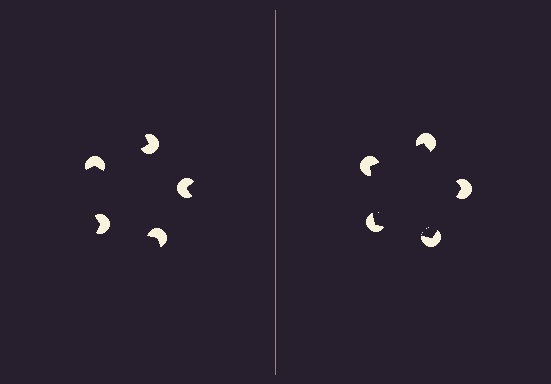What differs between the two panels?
The pac-man discs are positioned identically on both sides; only the wedge orientations differ. On the right they align to a pentagon; on the left they are misaligned.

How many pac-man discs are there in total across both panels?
10 — 5 on each side.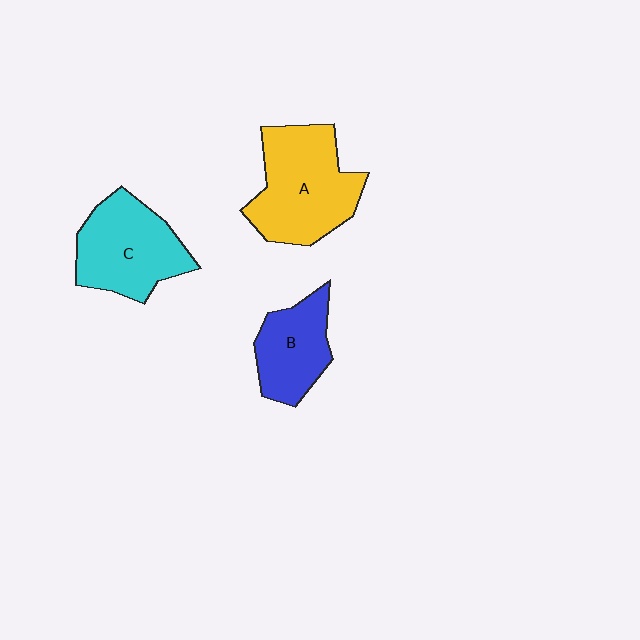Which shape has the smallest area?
Shape B (blue).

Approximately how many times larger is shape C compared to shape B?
Approximately 1.4 times.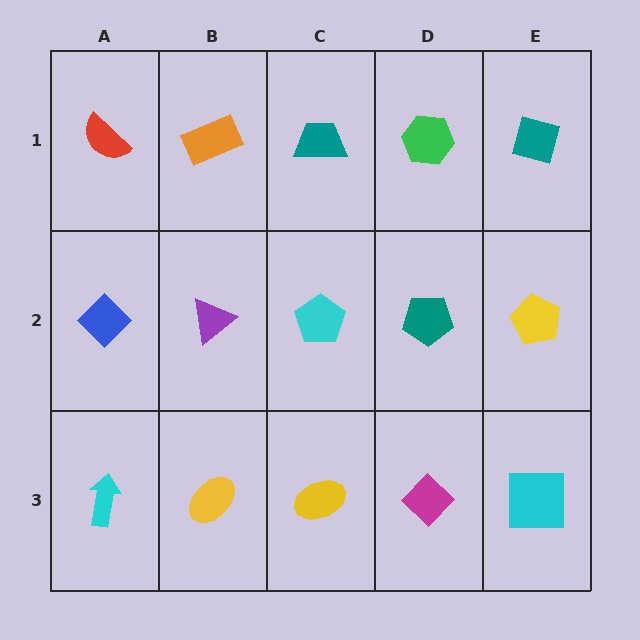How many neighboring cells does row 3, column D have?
3.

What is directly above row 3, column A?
A blue diamond.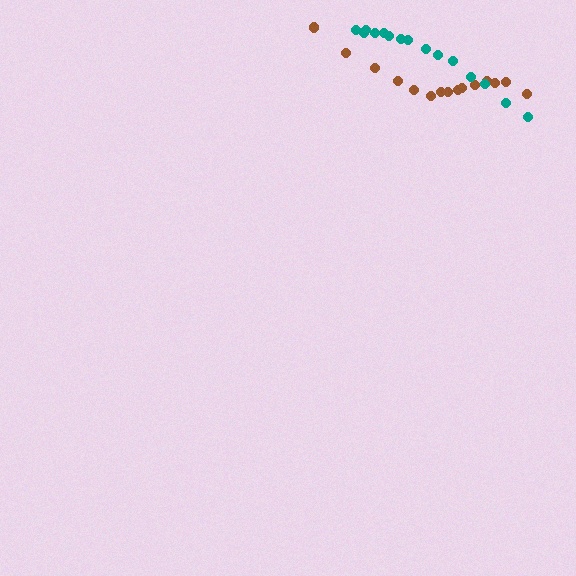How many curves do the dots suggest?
There are 2 distinct paths.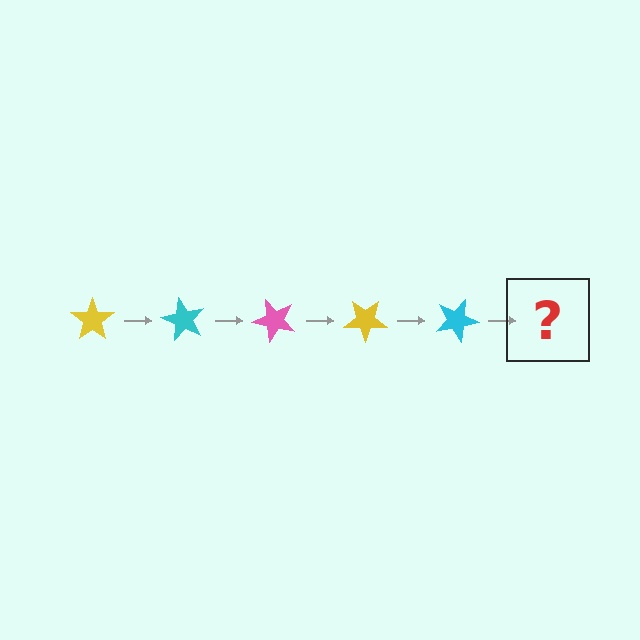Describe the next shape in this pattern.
It should be a pink star, rotated 300 degrees from the start.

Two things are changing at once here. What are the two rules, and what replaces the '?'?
The two rules are that it rotates 60 degrees each step and the color cycles through yellow, cyan, and pink. The '?' should be a pink star, rotated 300 degrees from the start.